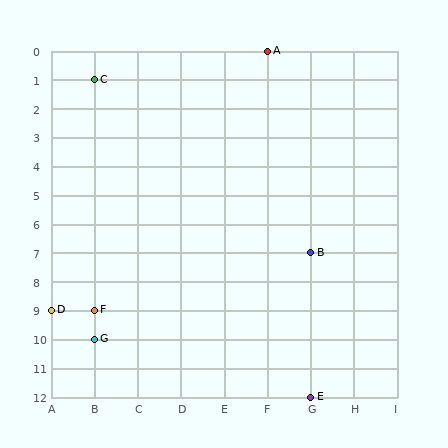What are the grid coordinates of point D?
Point D is at grid coordinates (A, 9).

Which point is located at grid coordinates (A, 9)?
Point D is at (A, 9).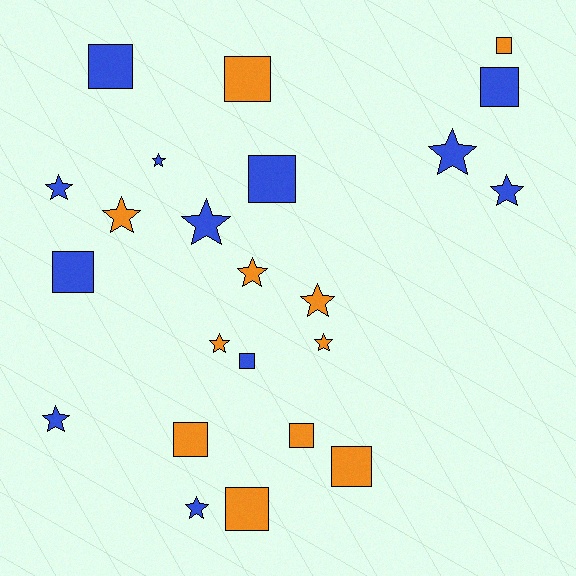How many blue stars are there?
There are 7 blue stars.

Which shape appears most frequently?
Star, with 12 objects.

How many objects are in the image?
There are 23 objects.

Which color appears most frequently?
Blue, with 12 objects.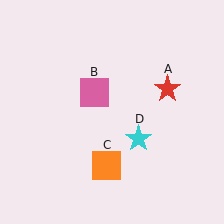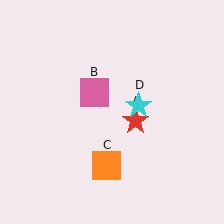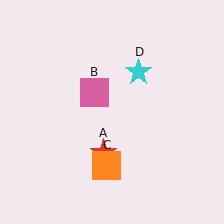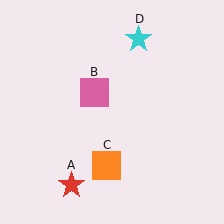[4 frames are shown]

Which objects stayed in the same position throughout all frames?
Pink square (object B) and orange square (object C) remained stationary.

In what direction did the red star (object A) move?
The red star (object A) moved down and to the left.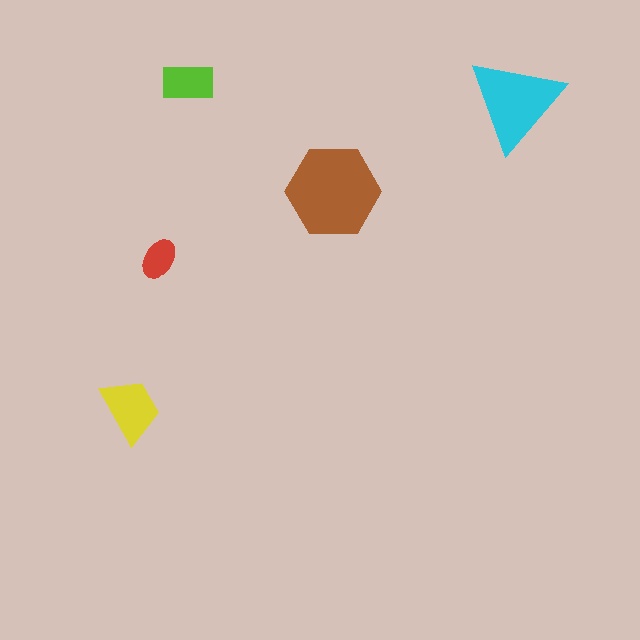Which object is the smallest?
The red ellipse.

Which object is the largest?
The brown hexagon.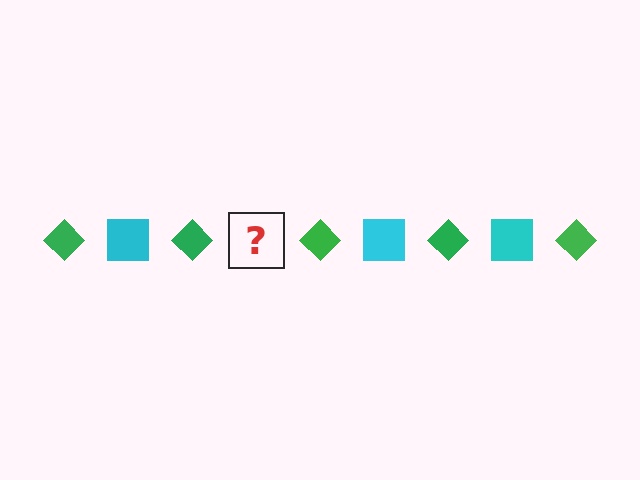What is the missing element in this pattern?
The missing element is a cyan square.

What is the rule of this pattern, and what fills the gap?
The rule is that the pattern alternates between green diamond and cyan square. The gap should be filled with a cyan square.